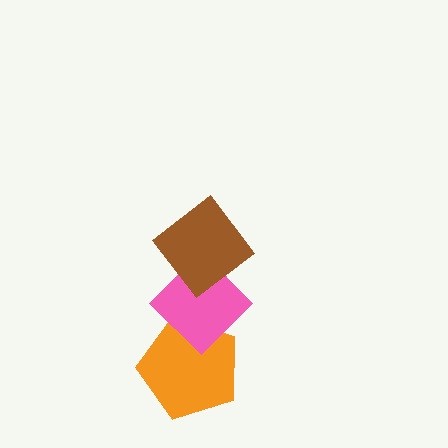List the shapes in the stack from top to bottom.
From top to bottom: the brown diamond, the pink diamond, the orange pentagon.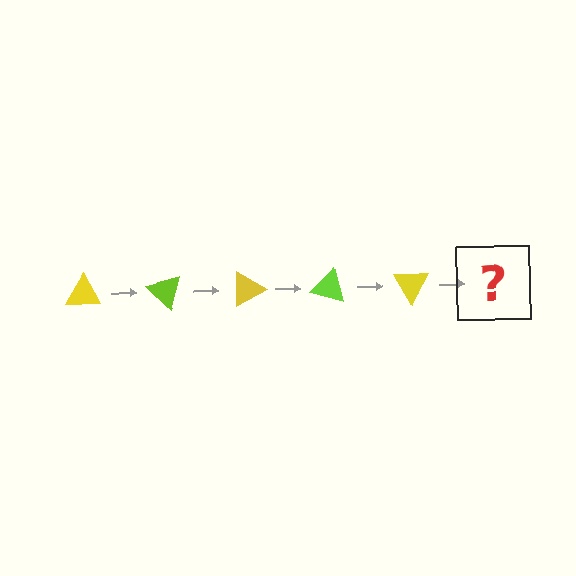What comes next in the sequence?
The next element should be a lime triangle, rotated 225 degrees from the start.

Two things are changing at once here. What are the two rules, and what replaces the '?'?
The two rules are that it rotates 45 degrees each step and the color cycles through yellow and lime. The '?' should be a lime triangle, rotated 225 degrees from the start.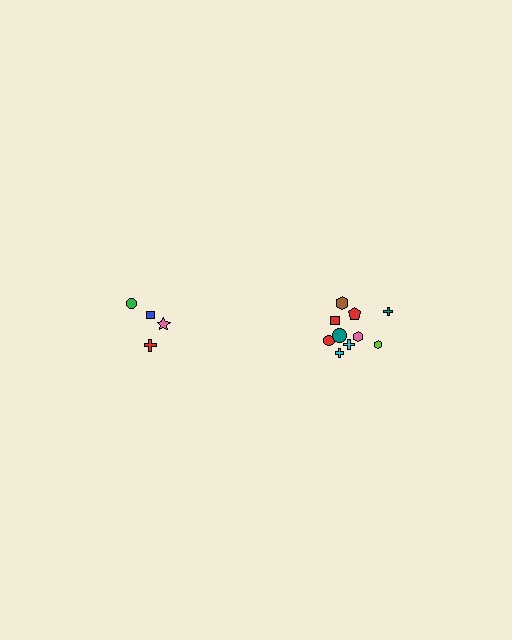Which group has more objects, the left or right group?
The right group.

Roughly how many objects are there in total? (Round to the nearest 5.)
Roughly 15 objects in total.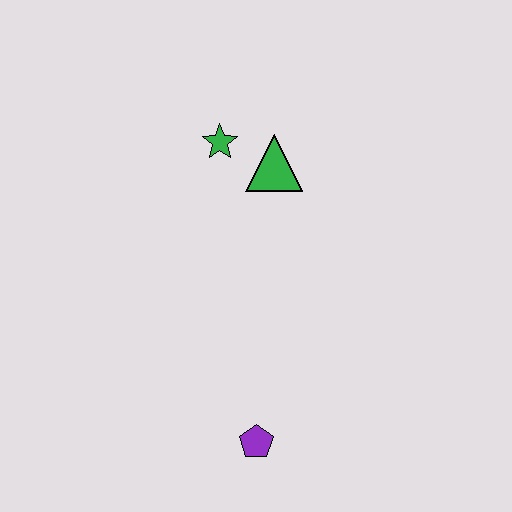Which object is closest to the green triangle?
The green star is closest to the green triangle.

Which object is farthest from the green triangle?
The purple pentagon is farthest from the green triangle.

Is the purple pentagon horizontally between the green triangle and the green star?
Yes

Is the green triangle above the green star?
No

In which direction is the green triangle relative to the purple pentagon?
The green triangle is above the purple pentagon.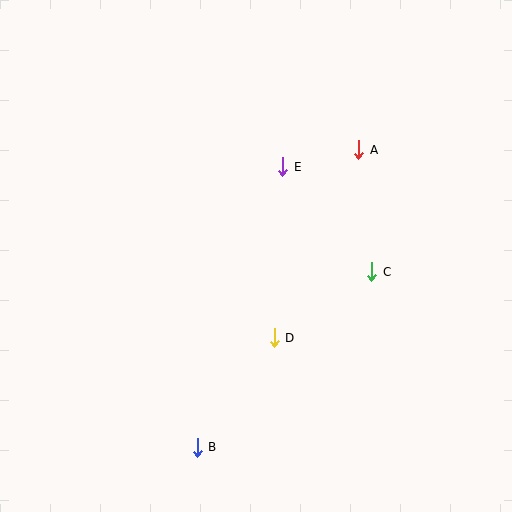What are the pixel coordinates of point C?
Point C is at (372, 272).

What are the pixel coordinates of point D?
Point D is at (274, 338).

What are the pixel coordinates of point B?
Point B is at (197, 447).